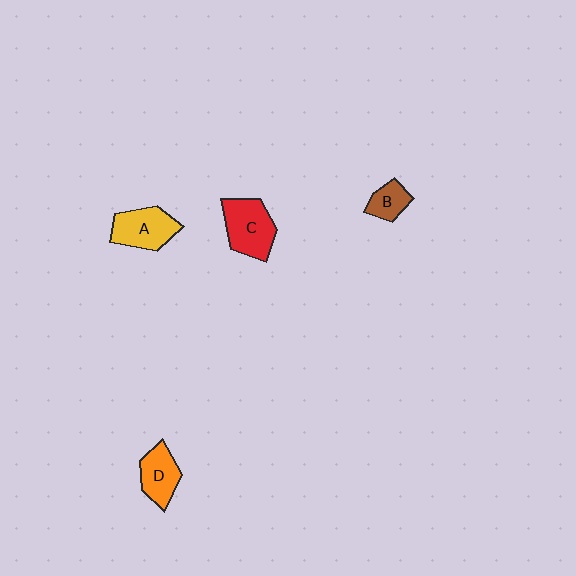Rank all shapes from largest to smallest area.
From largest to smallest: C (red), A (yellow), D (orange), B (brown).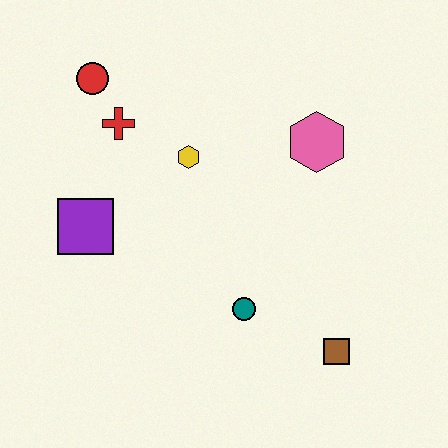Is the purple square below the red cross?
Yes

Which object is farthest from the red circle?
The brown square is farthest from the red circle.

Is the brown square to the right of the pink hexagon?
Yes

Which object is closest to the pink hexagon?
The yellow hexagon is closest to the pink hexagon.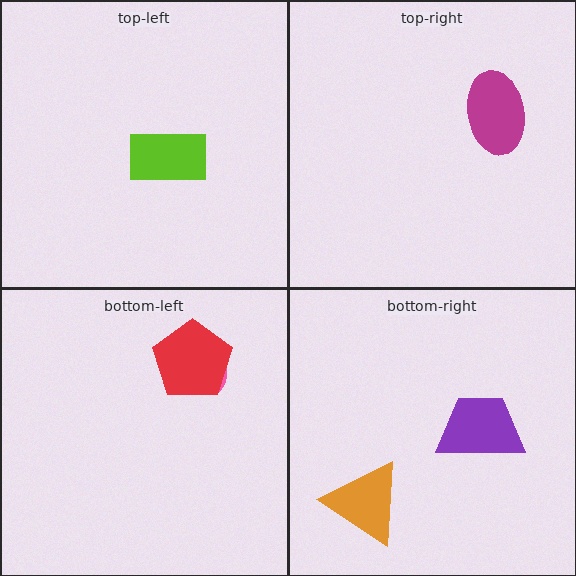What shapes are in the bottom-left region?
The pink semicircle, the red pentagon.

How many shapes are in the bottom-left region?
2.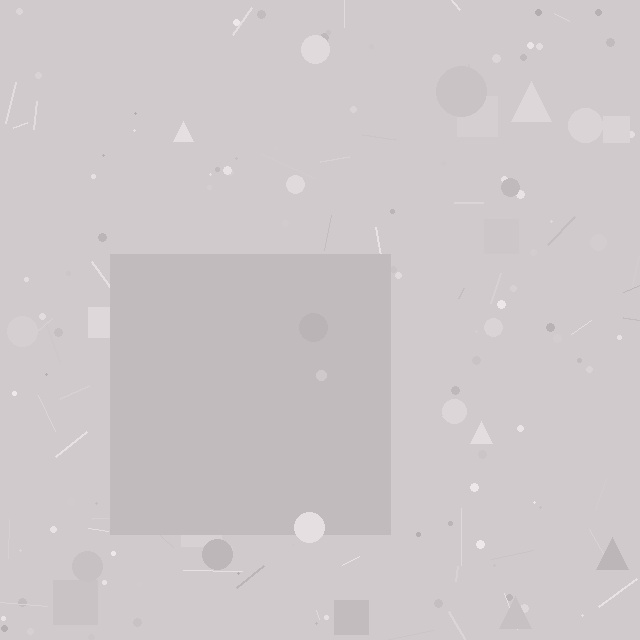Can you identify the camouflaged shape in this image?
The camouflaged shape is a square.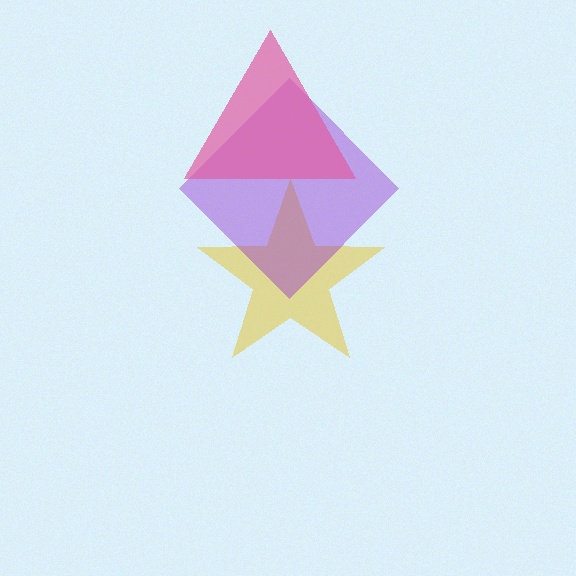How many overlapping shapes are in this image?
There are 3 overlapping shapes in the image.